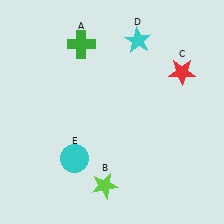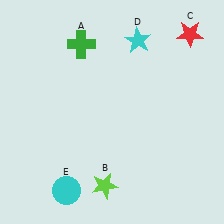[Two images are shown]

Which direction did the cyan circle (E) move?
The cyan circle (E) moved down.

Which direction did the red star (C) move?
The red star (C) moved up.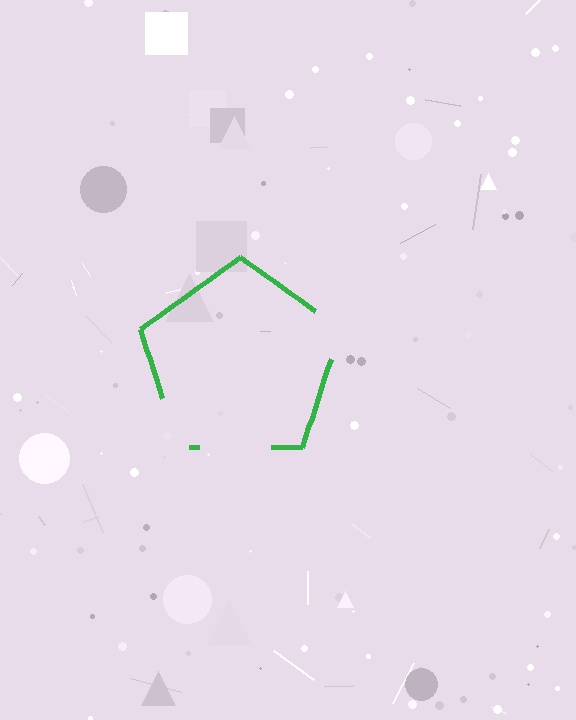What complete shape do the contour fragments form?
The contour fragments form a pentagon.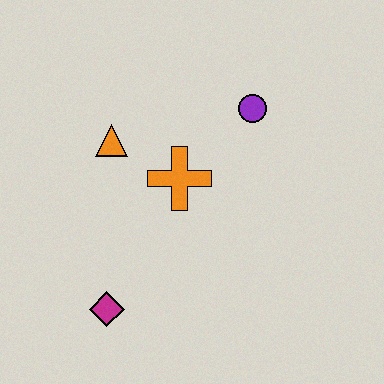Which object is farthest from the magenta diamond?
The purple circle is farthest from the magenta diamond.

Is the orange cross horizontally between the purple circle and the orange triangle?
Yes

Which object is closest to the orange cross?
The orange triangle is closest to the orange cross.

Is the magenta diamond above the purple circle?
No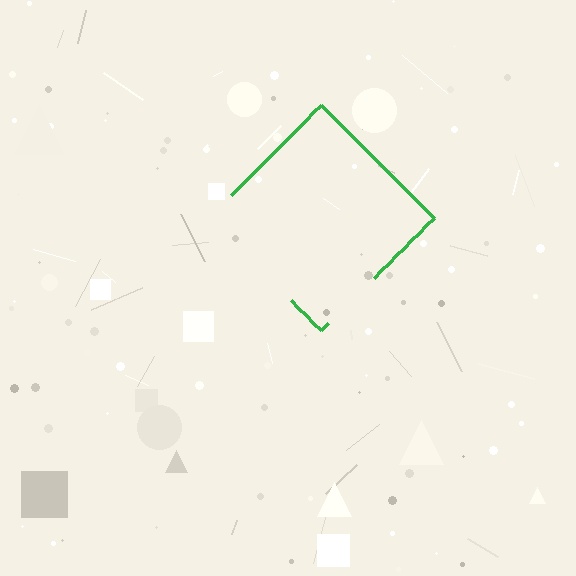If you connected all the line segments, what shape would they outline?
They would outline a diamond.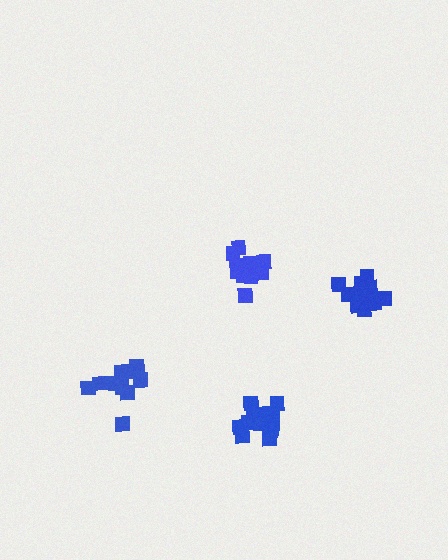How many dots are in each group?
Group 1: 11 dots, Group 2: 15 dots, Group 3: 14 dots, Group 4: 12 dots (52 total).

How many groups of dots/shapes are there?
There are 4 groups.